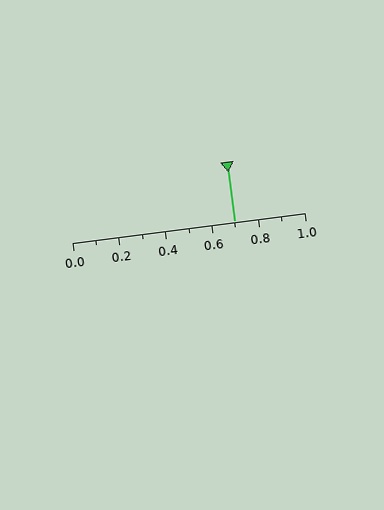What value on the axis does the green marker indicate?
The marker indicates approximately 0.7.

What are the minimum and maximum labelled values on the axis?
The axis runs from 0.0 to 1.0.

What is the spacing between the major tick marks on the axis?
The major ticks are spaced 0.2 apart.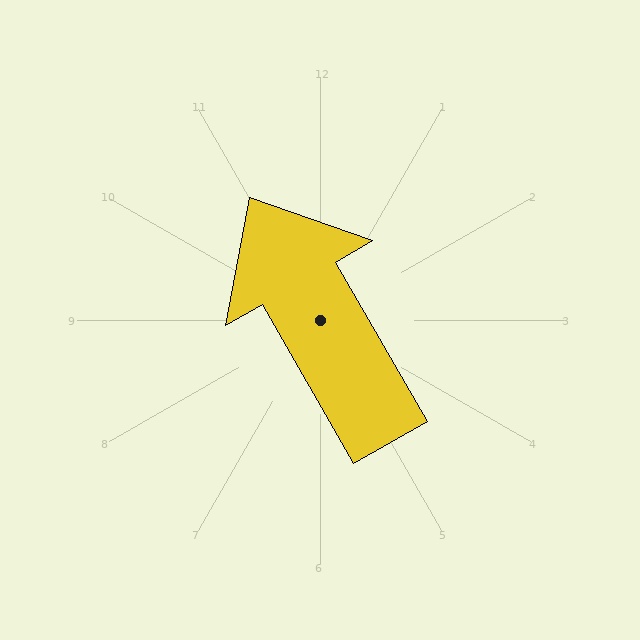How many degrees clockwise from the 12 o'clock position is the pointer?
Approximately 330 degrees.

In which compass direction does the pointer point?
Northwest.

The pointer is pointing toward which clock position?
Roughly 11 o'clock.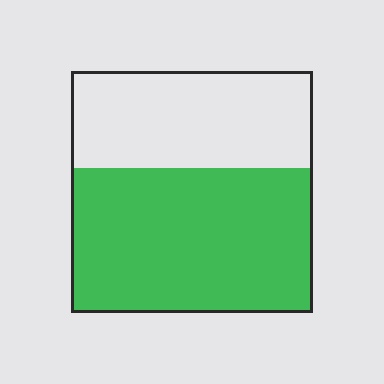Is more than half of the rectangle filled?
Yes.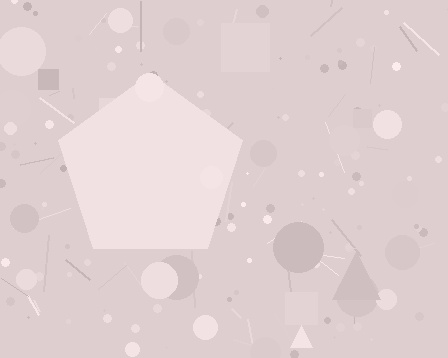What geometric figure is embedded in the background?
A pentagon is embedded in the background.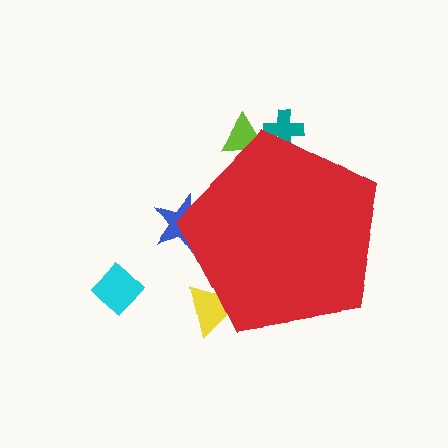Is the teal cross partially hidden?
Yes, the teal cross is partially hidden behind the red pentagon.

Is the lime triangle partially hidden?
Yes, the lime triangle is partially hidden behind the red pentagon.